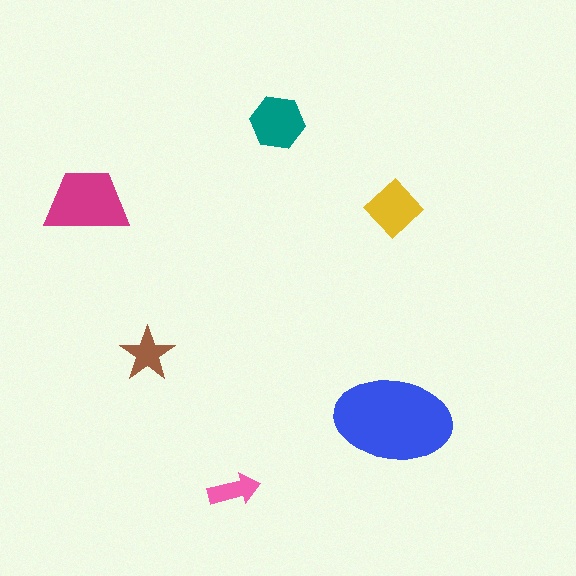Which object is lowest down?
The pink arrow is bottommost.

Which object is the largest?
The blue ellipse.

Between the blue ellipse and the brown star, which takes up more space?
The blue ellipse.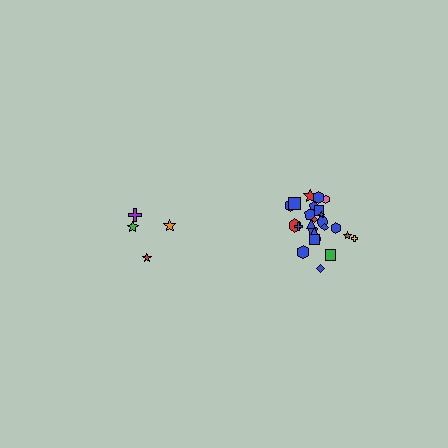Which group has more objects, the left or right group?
The right group.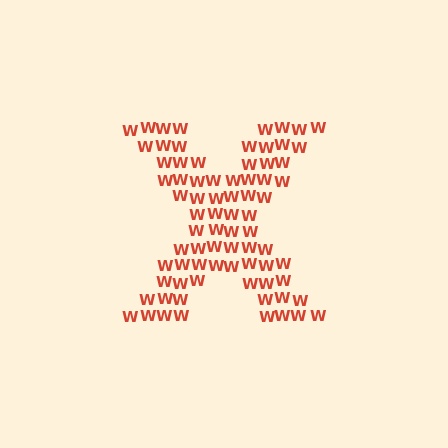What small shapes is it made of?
It is made of small letter W's.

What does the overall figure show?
The overall figure shows the letter X.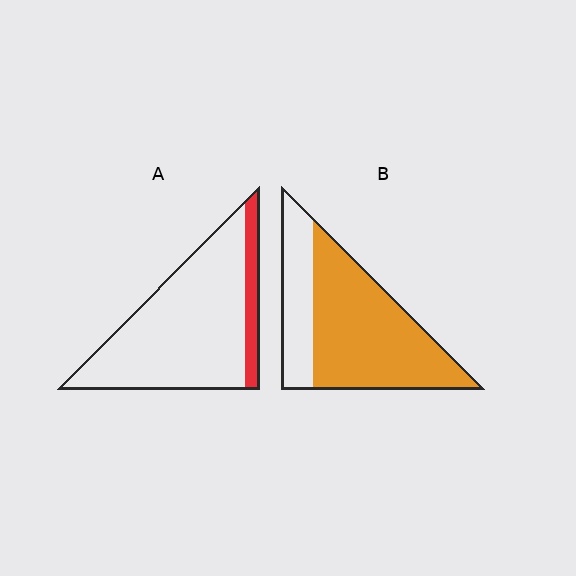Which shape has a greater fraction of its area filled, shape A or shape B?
Shape B.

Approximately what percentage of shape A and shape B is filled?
A is approximately 15% and B is approximately 70%.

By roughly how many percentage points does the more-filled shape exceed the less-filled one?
By roughly 55 percentage points (B over A).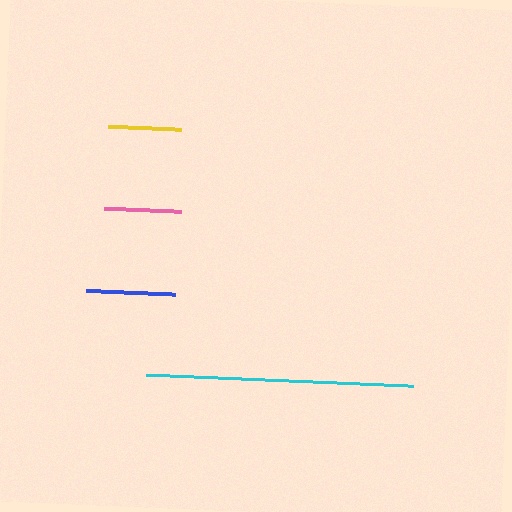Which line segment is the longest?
The cyan line is the longest at approximately 268 pixels.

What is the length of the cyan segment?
The cyan segment is approximately 268 pixels long.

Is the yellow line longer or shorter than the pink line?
The pink line is longer than the yellow line.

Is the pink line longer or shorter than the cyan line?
The cyan line is longer than the pink line.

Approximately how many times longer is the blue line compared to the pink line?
The blue line is approximately 1.2 times the length of the pink line.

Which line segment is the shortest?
The yellow line is the shortest at approximately 73 pixels.